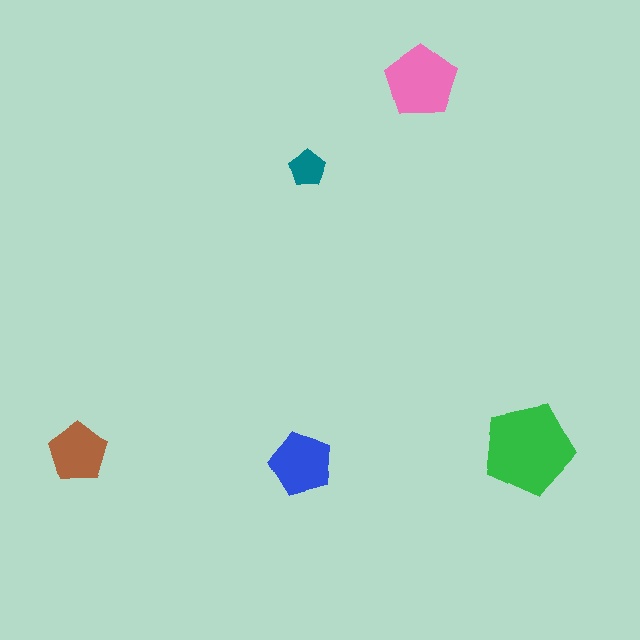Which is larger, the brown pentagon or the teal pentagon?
The brown one.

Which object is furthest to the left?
The brown pentagon is leftmost.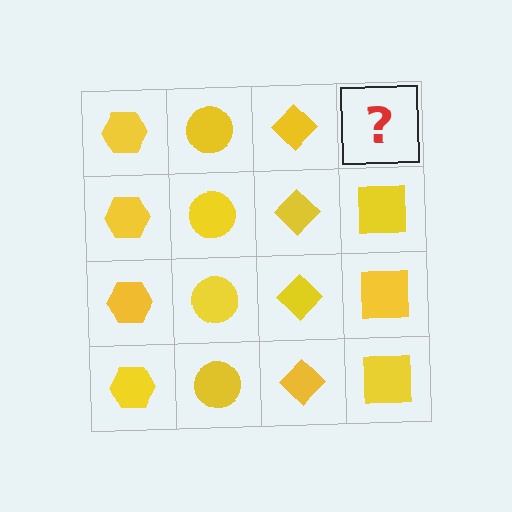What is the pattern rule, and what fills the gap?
The rule is that each column has a consistent shape. The gap should be filled with a yellow square.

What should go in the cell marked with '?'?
The missing cell should contain a yellow square.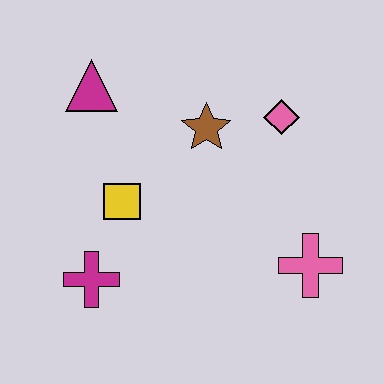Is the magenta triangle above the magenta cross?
Yes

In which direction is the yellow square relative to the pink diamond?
The yellow square is to the left of the pink diamond.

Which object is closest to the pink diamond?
The brown star is closest to the pink diamond.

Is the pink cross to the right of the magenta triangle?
Yes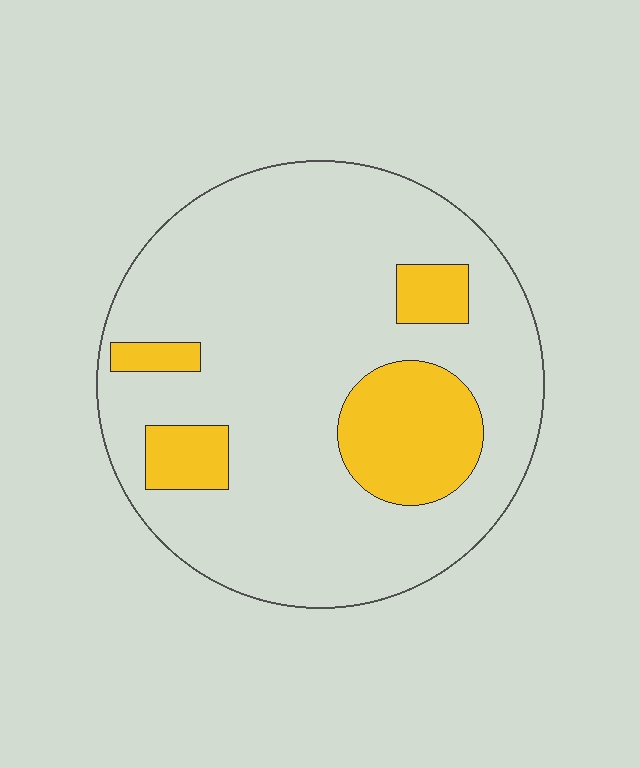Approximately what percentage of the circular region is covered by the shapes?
Approximately 20%.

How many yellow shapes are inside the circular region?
4.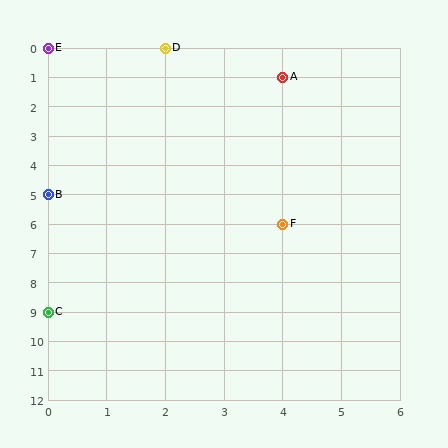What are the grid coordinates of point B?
Point B is at grid coordinates (0, 5).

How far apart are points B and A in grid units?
Points B and A are 4 columns and 4 rows apart (about 5.7 grid units diagonally).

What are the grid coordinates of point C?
Point C is at grid coordinates (0, 9).